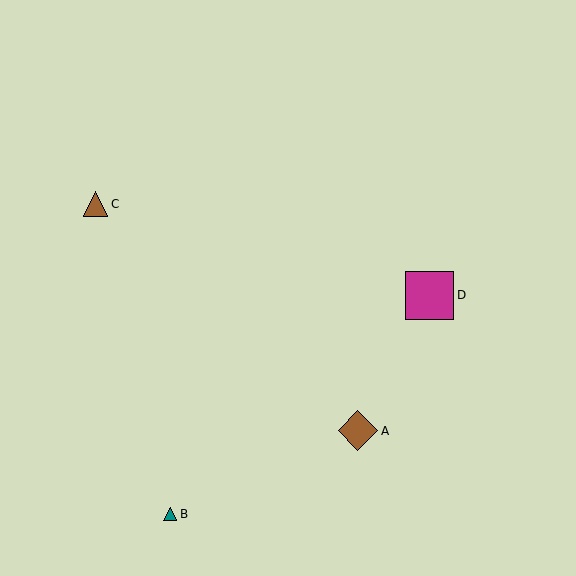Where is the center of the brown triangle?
The center of the brown triangle is at (96, 204).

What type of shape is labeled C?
Shape C is a brown triangle.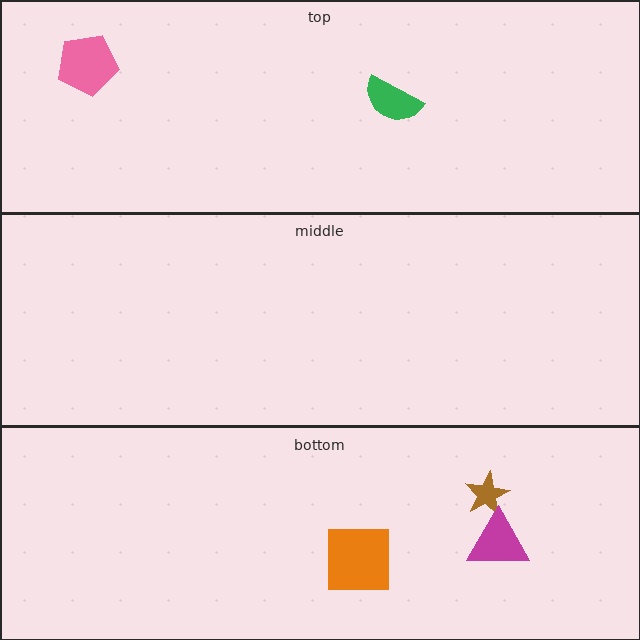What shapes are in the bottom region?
The brown star, the orange square, the magenta triangle.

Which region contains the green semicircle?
The top region.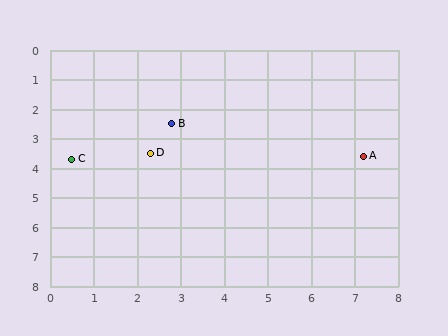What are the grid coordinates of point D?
Point D is at approximately (2.3, 3.5).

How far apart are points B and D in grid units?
Points B and D are about 1.1 grid units apart.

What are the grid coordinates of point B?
Point B is at approximately (2.8, 2.5).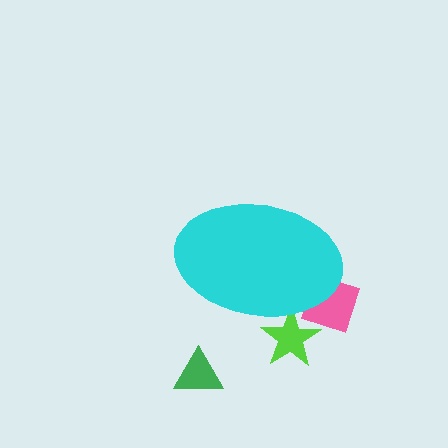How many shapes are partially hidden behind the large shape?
2 shapes are partially hidden.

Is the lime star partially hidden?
Yes, the lime star is partially hidden behind the cyan ellipse.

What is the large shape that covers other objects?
A cyan ellipse.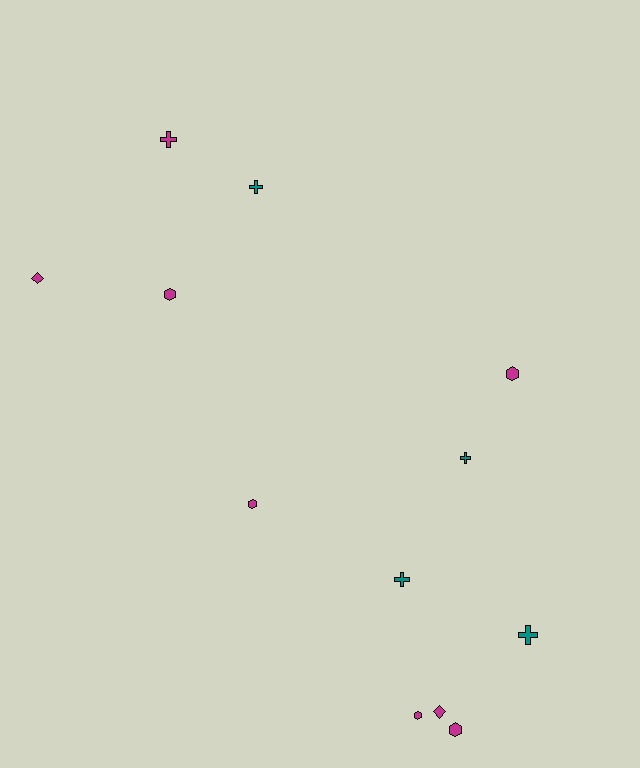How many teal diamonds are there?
There are no teal diamonds.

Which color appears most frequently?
Magenta, with 8 objects.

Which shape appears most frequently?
Cross, with 5 objects.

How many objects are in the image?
There are 12 objects.